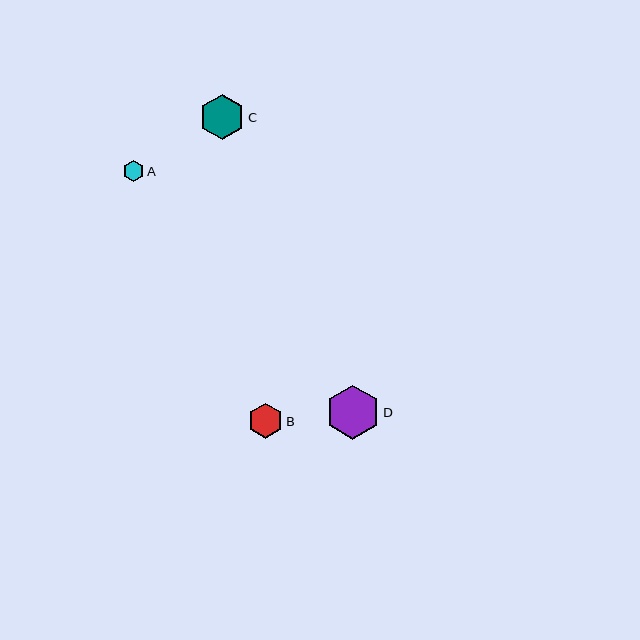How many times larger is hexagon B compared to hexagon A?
Hexagon B is approximately 1.6 times the size of hexagon A.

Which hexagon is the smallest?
Hexagon A is the smallest with a size of approximately 21 pixels.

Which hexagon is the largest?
Hexagon D is the largest with a size of approximately 54 pixels.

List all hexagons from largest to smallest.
From largest to smallest: D, C, B, A.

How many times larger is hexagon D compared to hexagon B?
Hexagon D is approximately 1.6 times the size of hexagon B.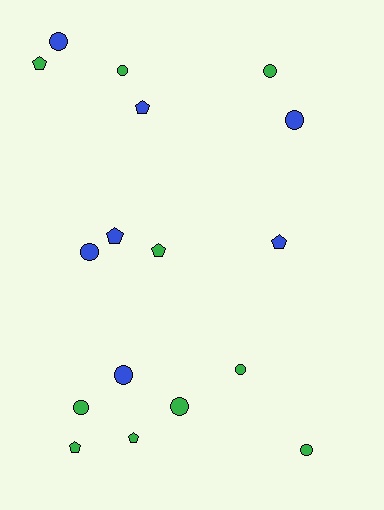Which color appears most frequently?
Green, with 10 objects.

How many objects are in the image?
There are 17 objects.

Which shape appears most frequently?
Circle, with 10 objects.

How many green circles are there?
There are 6 green circles.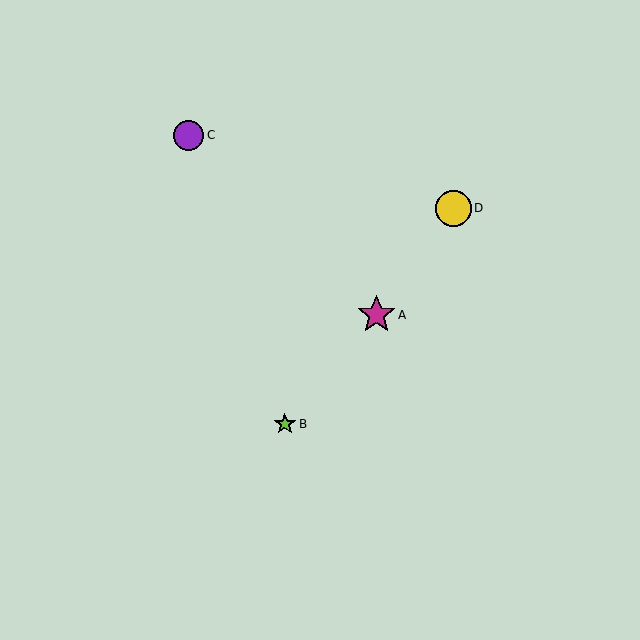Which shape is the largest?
The magenta star (labeled A) is the largest.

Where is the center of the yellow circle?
The center of the yellow circle is at (453, 208).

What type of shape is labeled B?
Shape B is a lime star.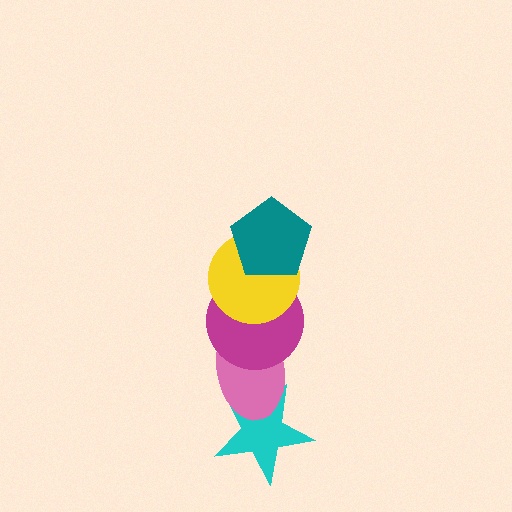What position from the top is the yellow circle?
The yellow circle is 2nd from the top.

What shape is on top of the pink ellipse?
The magenta circle is on top of the pink ellipse.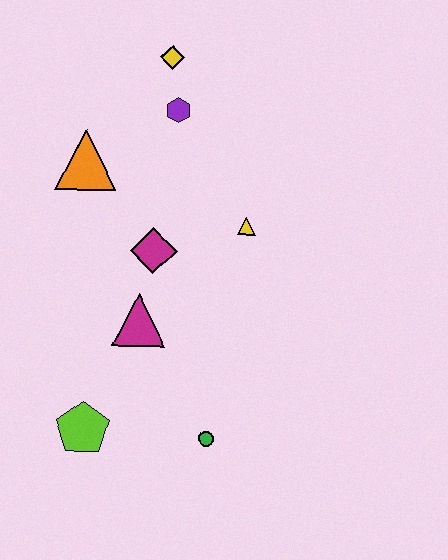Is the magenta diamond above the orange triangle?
No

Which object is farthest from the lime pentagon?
The yellow diamond is farthest from the lime pentagon.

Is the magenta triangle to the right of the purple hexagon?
No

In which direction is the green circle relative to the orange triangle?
The green circle is below the orange triangle.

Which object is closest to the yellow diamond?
The purple hexagon is closest to the yellow diamond.